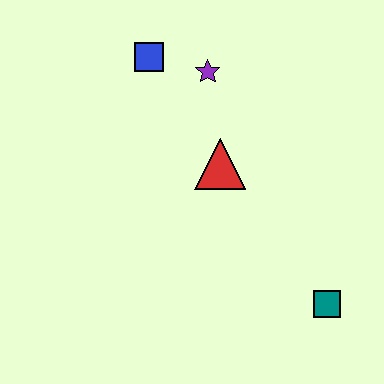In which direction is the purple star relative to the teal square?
The purple star is above the teal square.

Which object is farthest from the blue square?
The teal square is farthest from the blue square.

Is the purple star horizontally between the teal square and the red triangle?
No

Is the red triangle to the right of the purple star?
Yes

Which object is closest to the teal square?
The red triangle is closest to the teal square.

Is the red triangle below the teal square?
No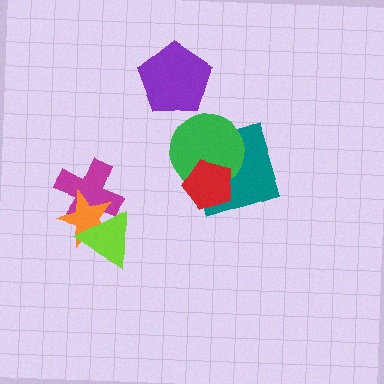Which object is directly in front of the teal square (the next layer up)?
The green circle is directly in front of the teal square.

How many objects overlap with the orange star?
2 objects overlap with the orange star.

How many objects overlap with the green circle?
2 objects overlap with the green circle.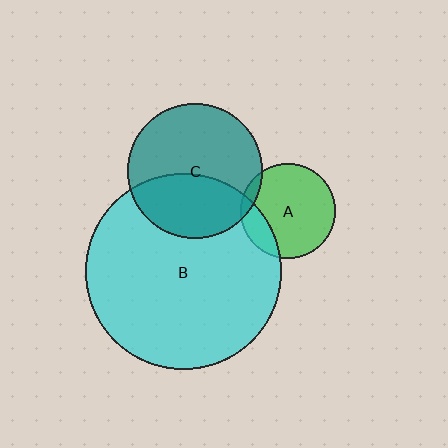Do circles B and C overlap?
Yes.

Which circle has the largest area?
Circle B (cyan).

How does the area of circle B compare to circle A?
Approximately 4.3 times.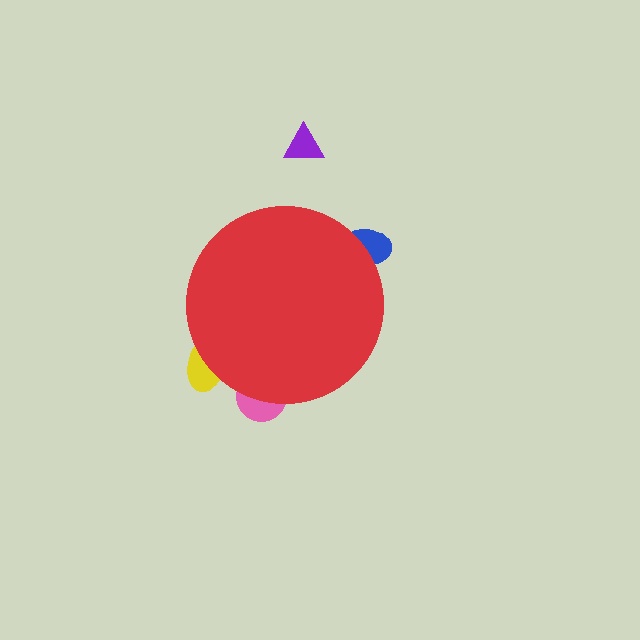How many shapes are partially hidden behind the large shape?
3 shapes are partially hidden.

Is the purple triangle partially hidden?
No, the purple triangle is fully visible.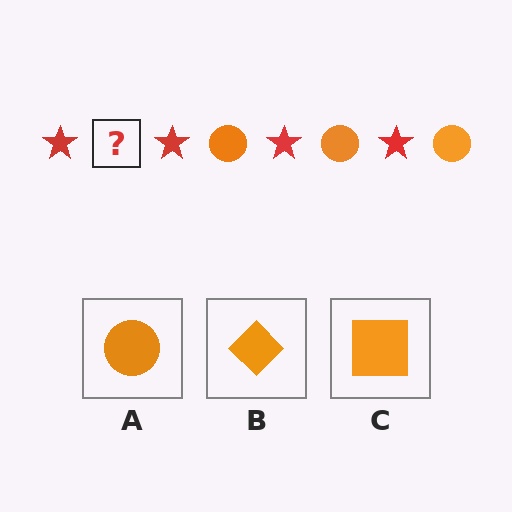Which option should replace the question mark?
Option A.